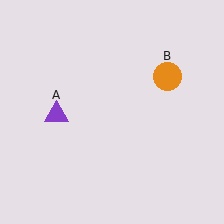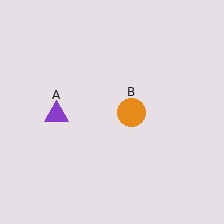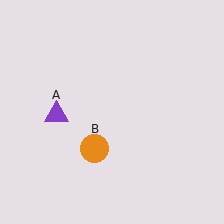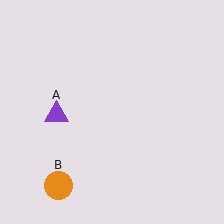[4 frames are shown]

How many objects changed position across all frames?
1 object changed position: orange circle (object B).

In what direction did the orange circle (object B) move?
The orange circle (object B) moved down and to the left.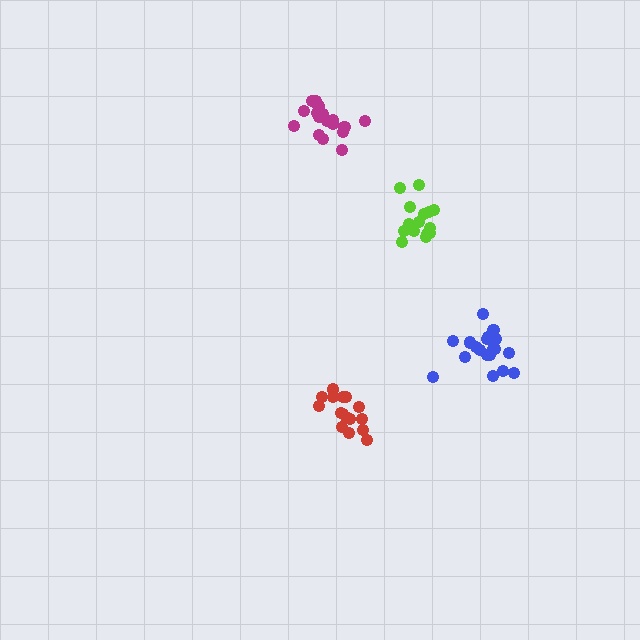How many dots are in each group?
Group 1: 19 dots, Group 2: 16 dots, Group 3: 18 dots, Group 4: 15 dots (68 total).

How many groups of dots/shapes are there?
There are 4 groups.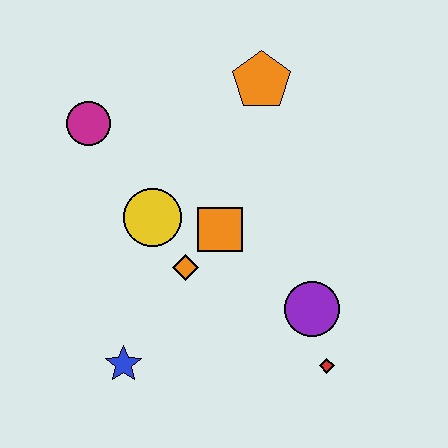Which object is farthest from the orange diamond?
The orange pentagon is farthest from the orange diamond.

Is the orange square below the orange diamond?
No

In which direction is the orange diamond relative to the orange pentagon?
The orange diamond is below the orange pentagon.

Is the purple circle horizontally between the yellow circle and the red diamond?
Yes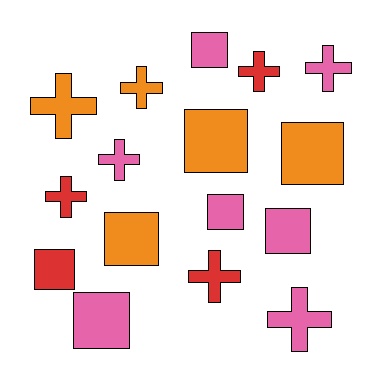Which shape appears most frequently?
Square, with 8 objects.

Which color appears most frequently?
Pink, with 7 objects.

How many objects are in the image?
There are 16 objects.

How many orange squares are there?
There are 3 orange squares.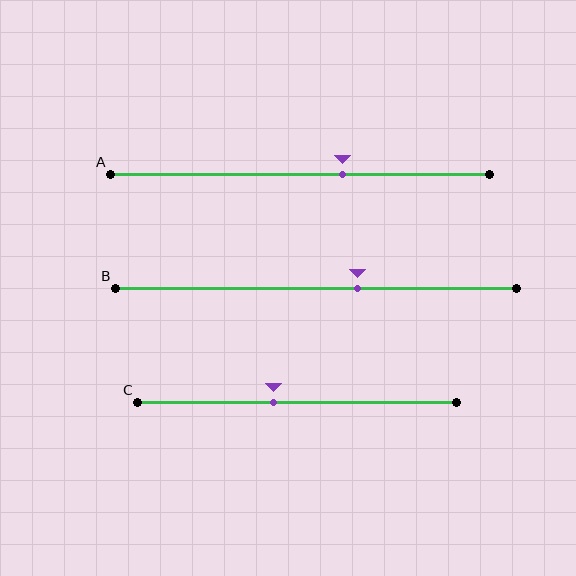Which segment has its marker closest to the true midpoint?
Segment C has its marker closest to the true midpoint.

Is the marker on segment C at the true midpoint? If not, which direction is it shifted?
No, the marker on segment C is shifted to the left by about 7% of the segment length.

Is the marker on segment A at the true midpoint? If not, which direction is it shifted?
No, the marker on segment A is shifted to the right by about 11% of the segment length.